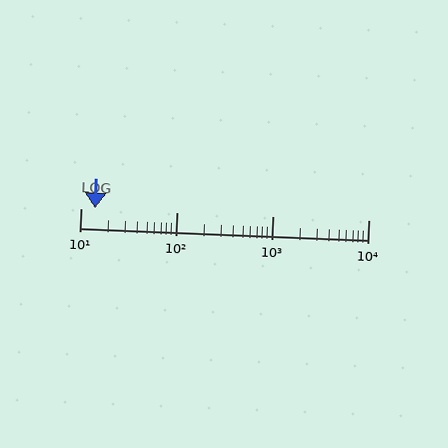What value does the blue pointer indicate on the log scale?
The pointer indicates approximately 14.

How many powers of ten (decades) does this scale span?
The scale spans 3 decades, from 10 to 10000.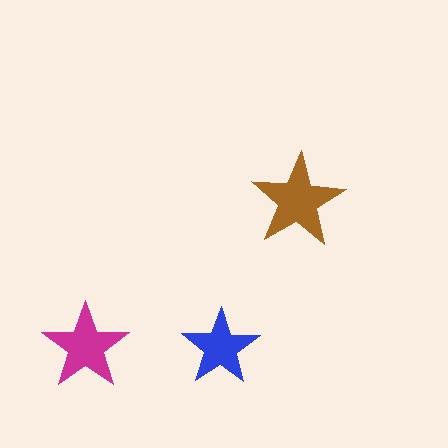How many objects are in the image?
There are 3 objects in the image.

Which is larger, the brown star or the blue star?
The brown one.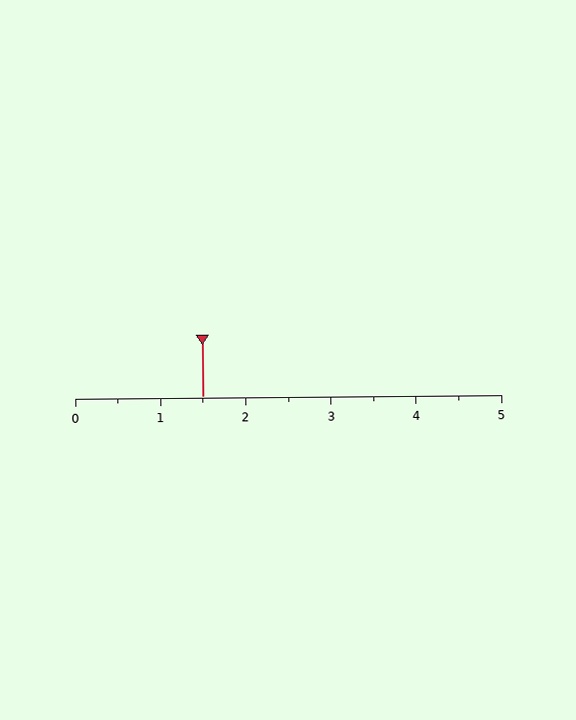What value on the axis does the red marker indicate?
The marker indicates approximately 1.5.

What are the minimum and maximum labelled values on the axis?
The axis runs from 0 to 5.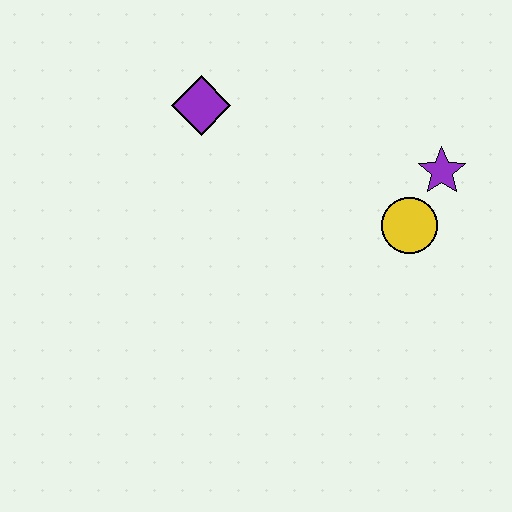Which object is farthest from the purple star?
The purple diamond is farthest from the purple star.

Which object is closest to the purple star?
The yellow circle is closest to the purple star.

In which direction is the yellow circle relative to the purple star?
The yellow circle is below the purple star.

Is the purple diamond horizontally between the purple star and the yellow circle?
No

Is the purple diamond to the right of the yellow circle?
No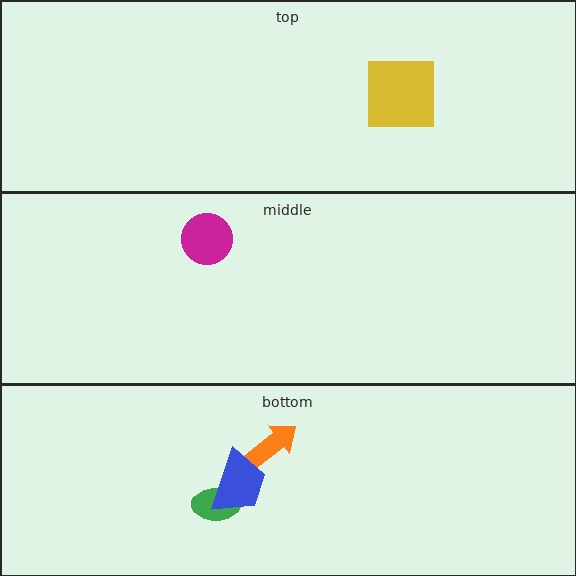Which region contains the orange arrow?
The bottom region.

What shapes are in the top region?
The yellow square.